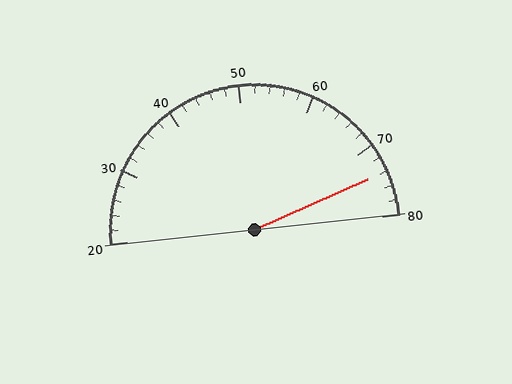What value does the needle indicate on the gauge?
The needle indicates approximately 74.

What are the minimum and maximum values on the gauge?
The gauge ranges from 20 to 80.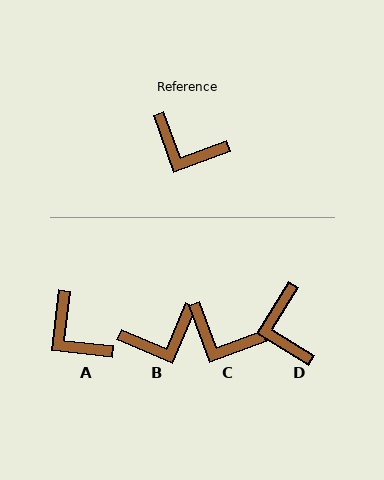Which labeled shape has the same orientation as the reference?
C.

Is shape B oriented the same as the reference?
No, it is off by about 47 degrees.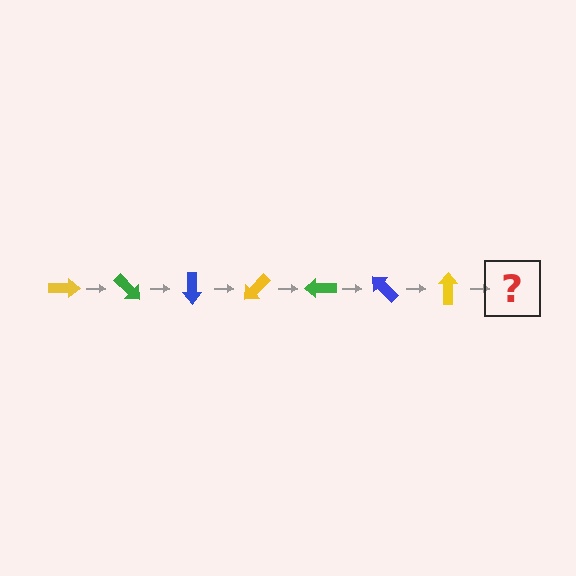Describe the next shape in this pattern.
It should be a green arrow, rotated 315 degrees from the start.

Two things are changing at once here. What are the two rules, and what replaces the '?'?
The two rules are that it rotates 45 degrees each step and the color cycles through yellow, green, and blue. The '?' should be a green arrow, rotated 315 degrees from the start.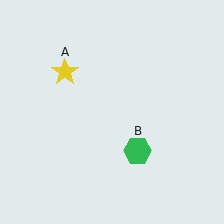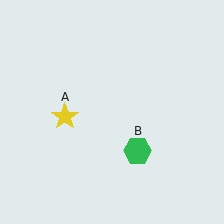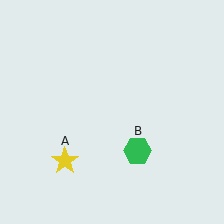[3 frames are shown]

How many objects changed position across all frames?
1 object changed position: yellow star (object A).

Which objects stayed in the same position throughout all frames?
Green hexagon (object B) remained stationary.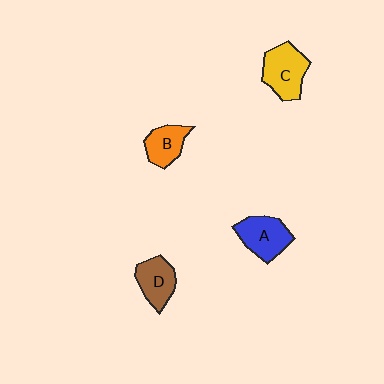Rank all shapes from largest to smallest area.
From largest to smallest: C (yellow), A (blue), D (brown), B (orange).